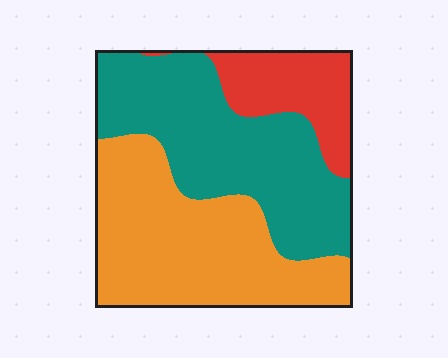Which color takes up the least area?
Red, at roughly 15%.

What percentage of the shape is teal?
Teal takes up about two fifths (2/5) of the shape.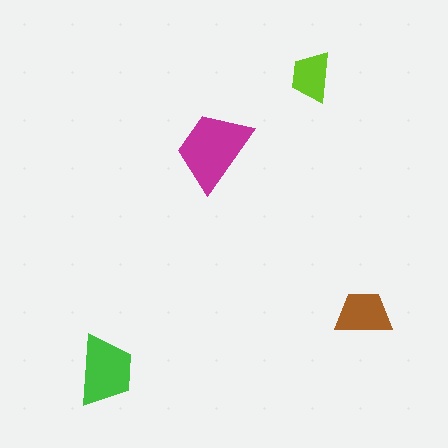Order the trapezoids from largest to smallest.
the magenta one, the green one, the brown one, the lime one.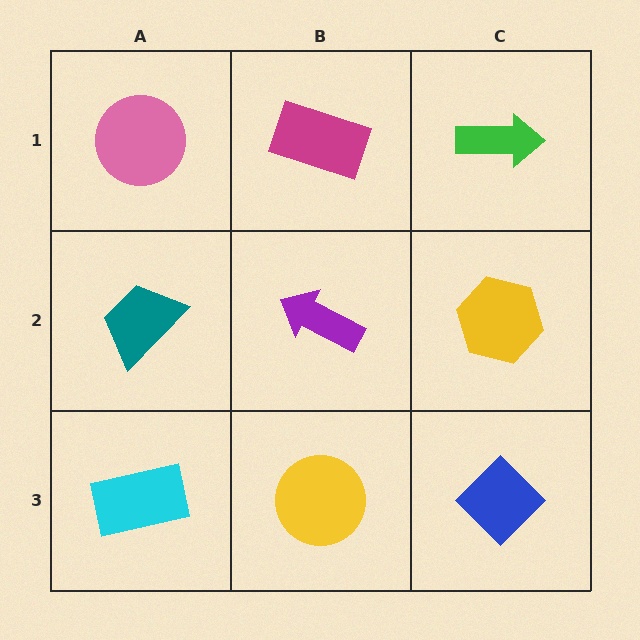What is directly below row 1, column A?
A teal trapezoid.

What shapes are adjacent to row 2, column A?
A pink circle (row 1, column A), a cyan rectangle (row 3, column A), a purple arrow (row 2, column B).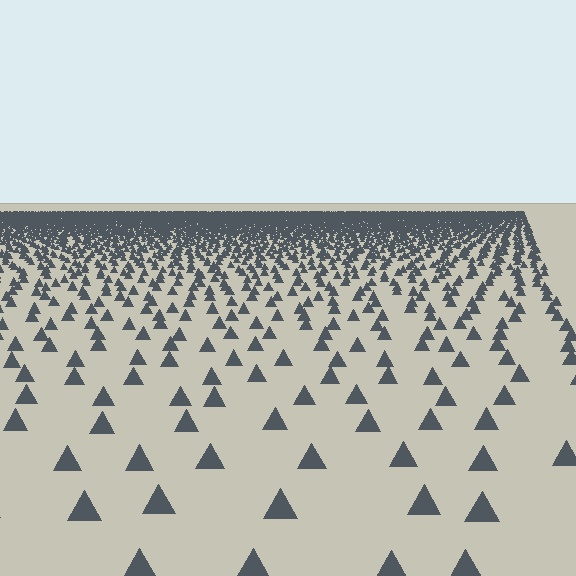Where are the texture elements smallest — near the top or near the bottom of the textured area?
Near the top.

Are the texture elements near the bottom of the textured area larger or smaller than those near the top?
Larger. Near the bottom, elements are closer to the viewer and appear at a bigger on-screen size.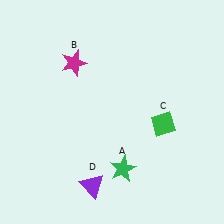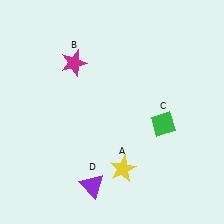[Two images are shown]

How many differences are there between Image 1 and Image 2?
There is 1 difference between the two images.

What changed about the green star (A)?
In Image 1, A is green. In Image 2, it changed to yellow.